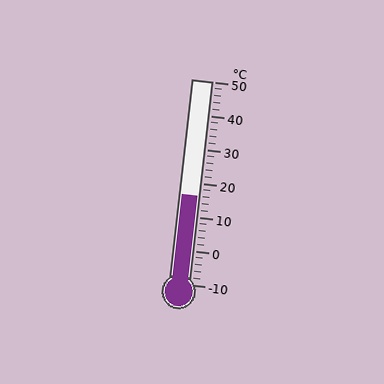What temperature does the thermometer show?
The thermometer shows approximately 16°C.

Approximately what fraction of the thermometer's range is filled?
The thermometer is filled to approximately 45% of its range.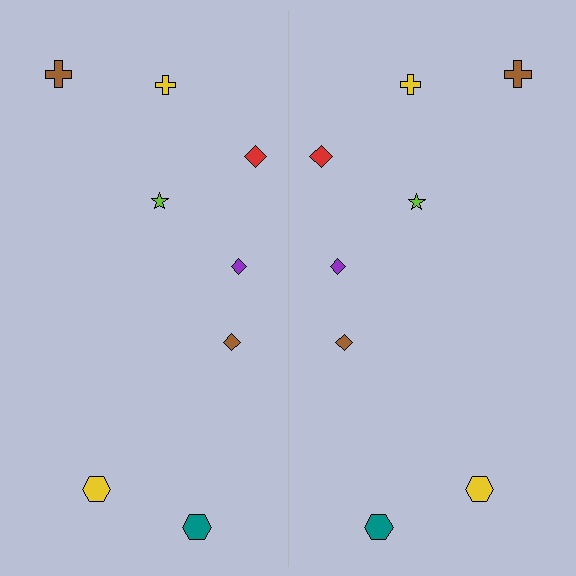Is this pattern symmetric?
Yes, this pattern has bilateral (reflection) symmetry.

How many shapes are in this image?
There are 16 shapes in this image.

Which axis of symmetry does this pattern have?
The pattern has a vertical axis of symmetry running through the center of the image.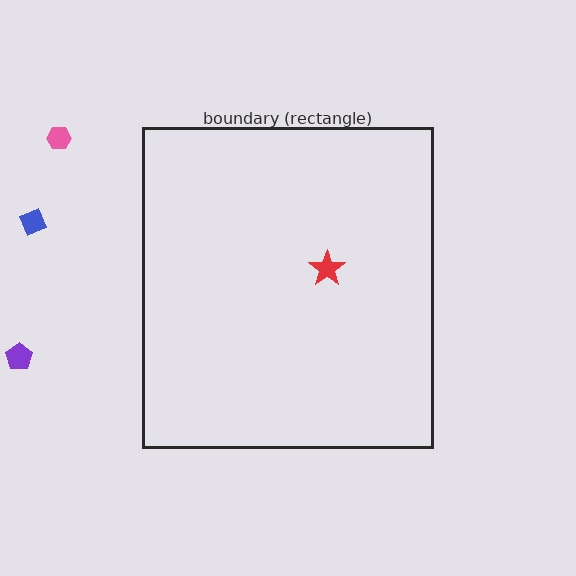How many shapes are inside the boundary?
1 inside, 3 outside.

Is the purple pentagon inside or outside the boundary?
Outside.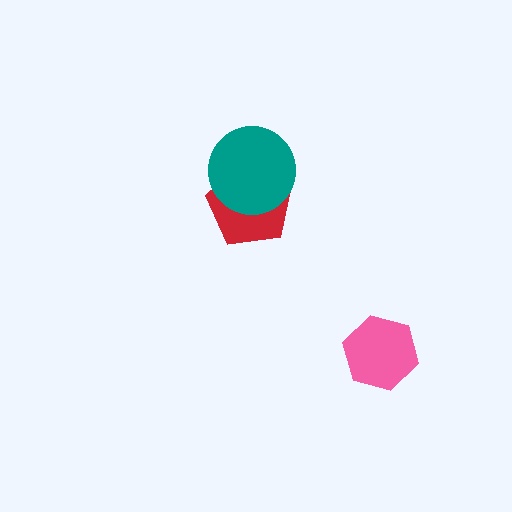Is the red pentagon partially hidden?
Yes, it is partially covered by another shape.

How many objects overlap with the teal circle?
1 object overlaps with the teal circle.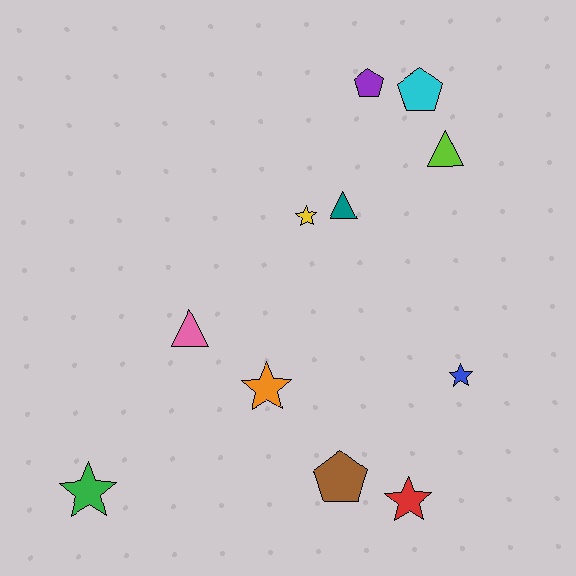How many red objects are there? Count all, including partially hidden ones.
There is 1 red object.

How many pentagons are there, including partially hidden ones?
There are 3 pentagons.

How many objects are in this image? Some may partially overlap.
There are 11 objects.